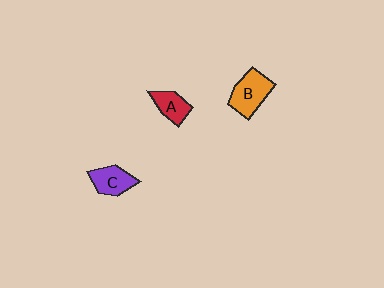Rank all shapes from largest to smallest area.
From largest to smallest: B (orange), C (purple), A (red).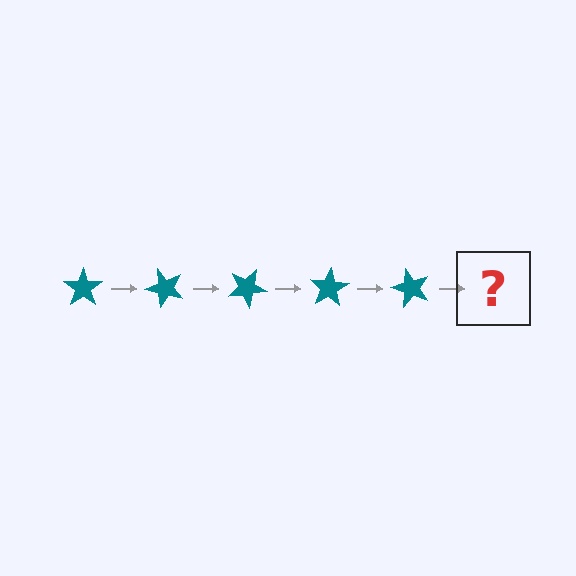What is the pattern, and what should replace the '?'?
The pattern is that the star rotates 50 degrees each step. The '?' should be a teal star rotated 250 degrees.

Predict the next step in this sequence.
The next step is a teal star rotated 250 degrees.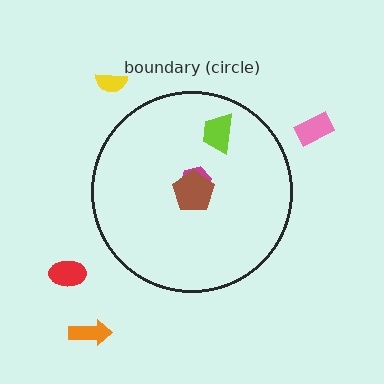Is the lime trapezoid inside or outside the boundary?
Inside.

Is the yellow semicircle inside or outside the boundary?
Outside.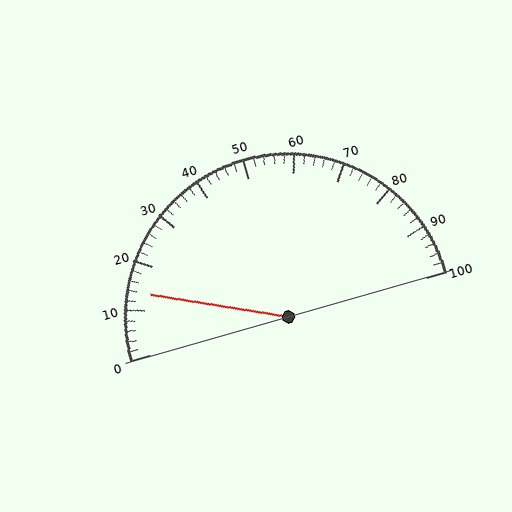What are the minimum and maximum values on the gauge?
The gauge ranges from 0 to 100.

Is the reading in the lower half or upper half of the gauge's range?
The reading is in the lower half of the range (0 to 100).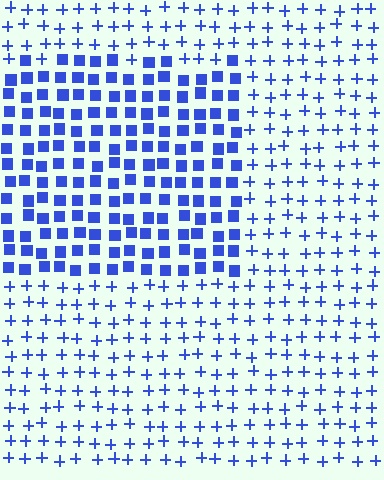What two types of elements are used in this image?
The image uses squares inside the rectangle region and plus signs outside it.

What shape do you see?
I see a rectangle.